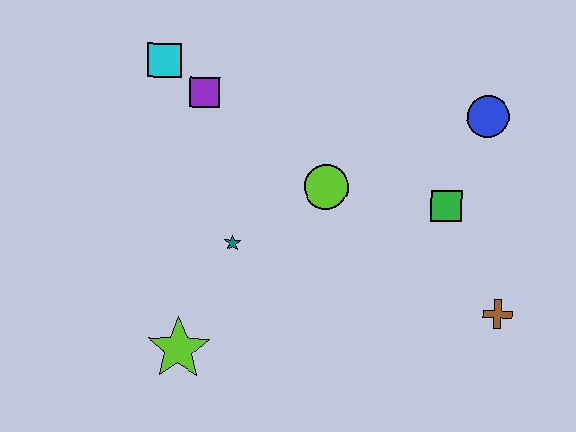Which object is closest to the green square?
The blue circle is closest to the green square.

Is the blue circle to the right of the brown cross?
No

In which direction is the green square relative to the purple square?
The green square is to the right of the purple square.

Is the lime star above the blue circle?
No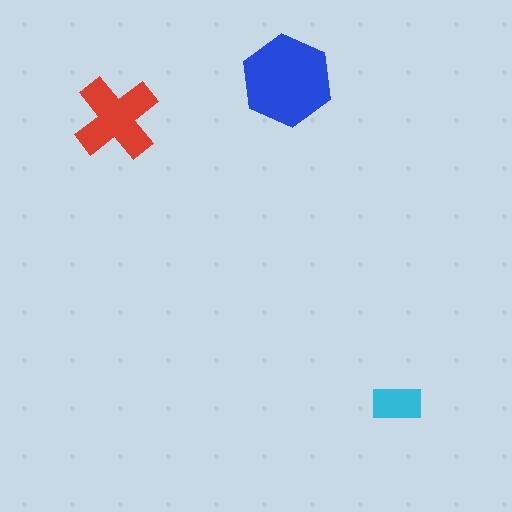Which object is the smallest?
The cyan rectangle.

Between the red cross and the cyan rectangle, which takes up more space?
The red cross.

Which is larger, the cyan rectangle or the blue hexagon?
The blue hexagon.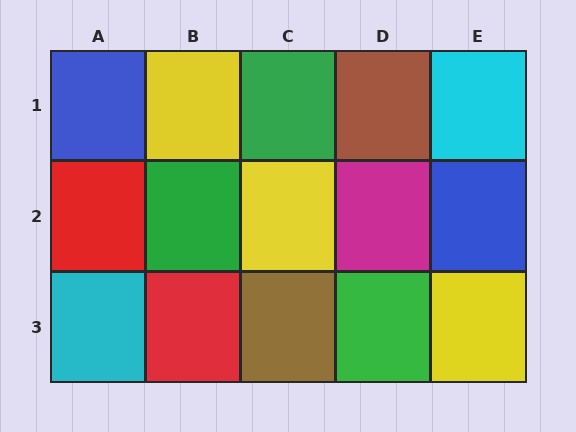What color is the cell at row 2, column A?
Red.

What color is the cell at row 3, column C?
Brown.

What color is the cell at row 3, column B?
Red.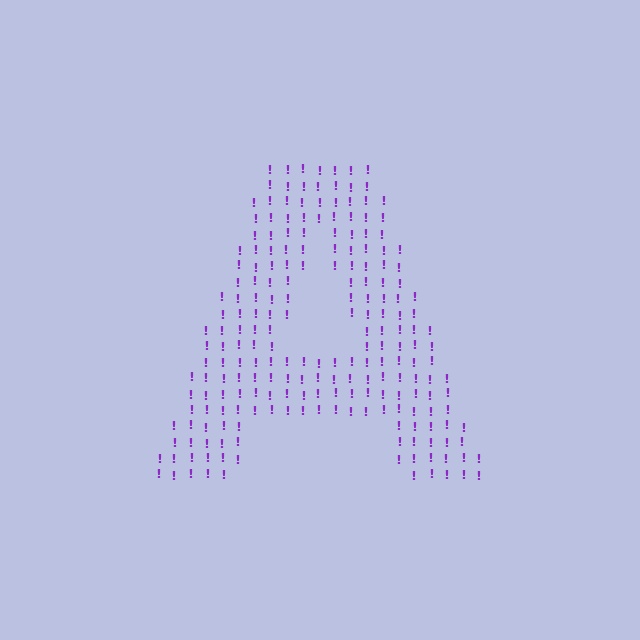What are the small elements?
The small elements are exclamation marks.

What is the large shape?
The large shape is the letter A.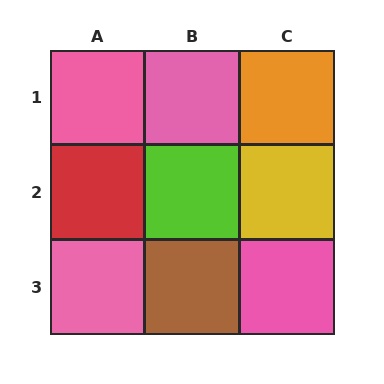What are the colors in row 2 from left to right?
Red, lime, yellow.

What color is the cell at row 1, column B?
Pink.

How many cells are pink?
4 cells are pink.